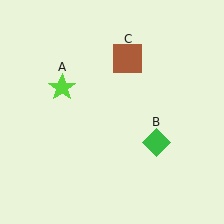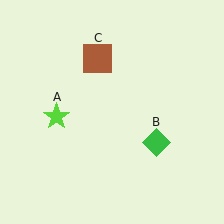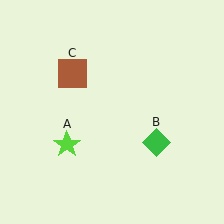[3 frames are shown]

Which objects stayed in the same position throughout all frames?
Green diamond (object B) remained stationary.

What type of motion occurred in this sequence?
The lime star (object A), brown square (object C) rotated counterclockwise around the center of the scene.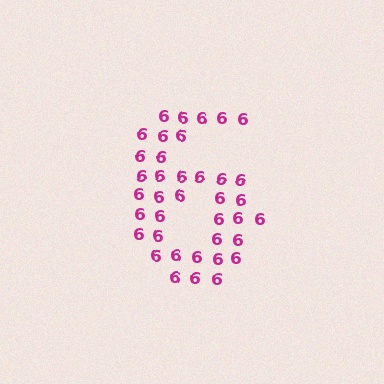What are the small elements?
The small elements are digit 6's.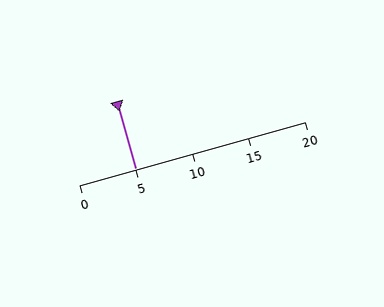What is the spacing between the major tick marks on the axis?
The major ticks are spaced 5 apart.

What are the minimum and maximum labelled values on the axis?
The axis runs from 0 to 20.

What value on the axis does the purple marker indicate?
The marker indicates approximately 5.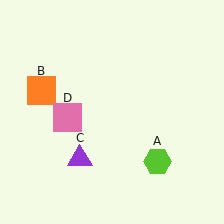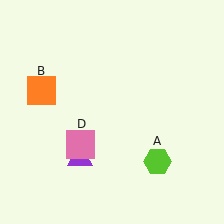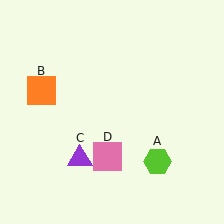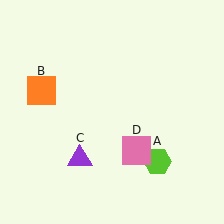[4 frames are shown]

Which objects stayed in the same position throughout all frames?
Lime hexagon (object A) and orange square (object B) and purple triangle (object C) remained stationary.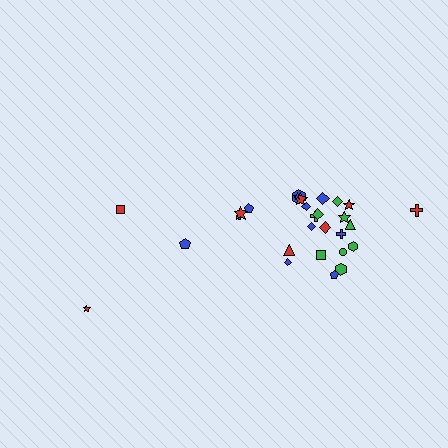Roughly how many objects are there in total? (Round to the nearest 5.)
Roughly 30 objects in total.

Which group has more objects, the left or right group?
The right group.